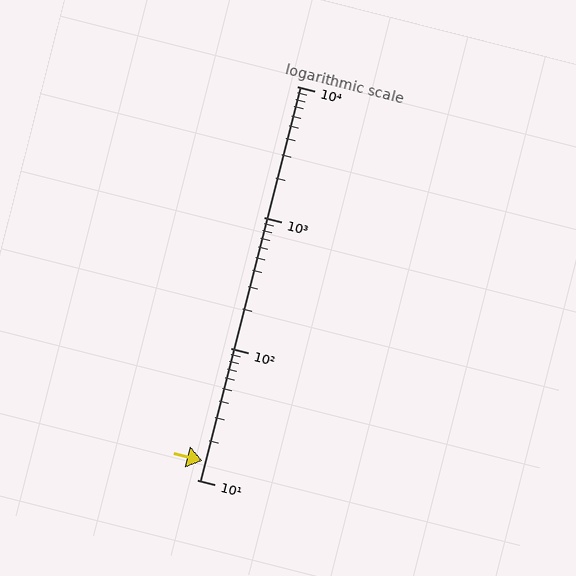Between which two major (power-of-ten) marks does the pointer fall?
The pointer is between 10 and 100.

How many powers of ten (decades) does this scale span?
The scale spans 3 decades, from 10 to 10000.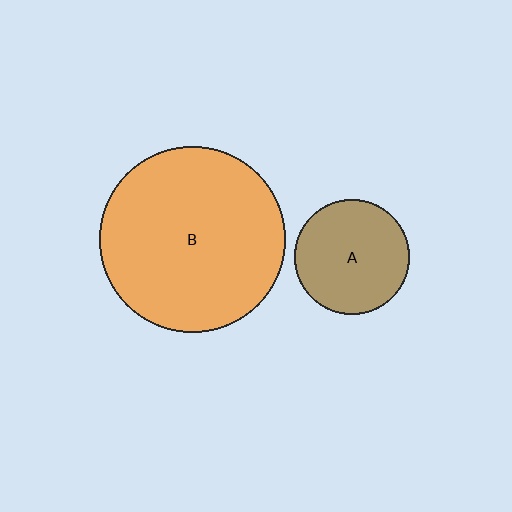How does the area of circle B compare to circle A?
Approximately 2.6 times.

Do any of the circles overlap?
No, none of the circles overlap.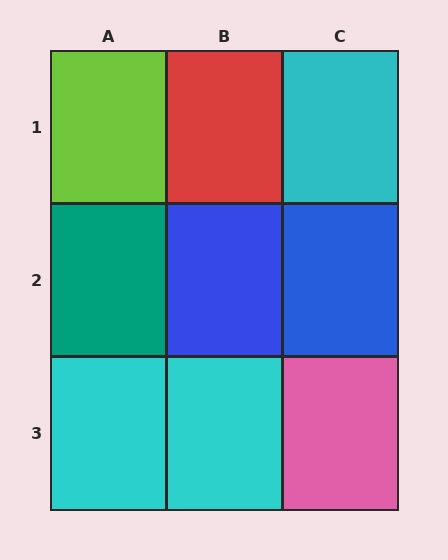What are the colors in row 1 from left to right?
Lime, red, cyan.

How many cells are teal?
1 cell is teal.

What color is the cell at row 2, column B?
Blue.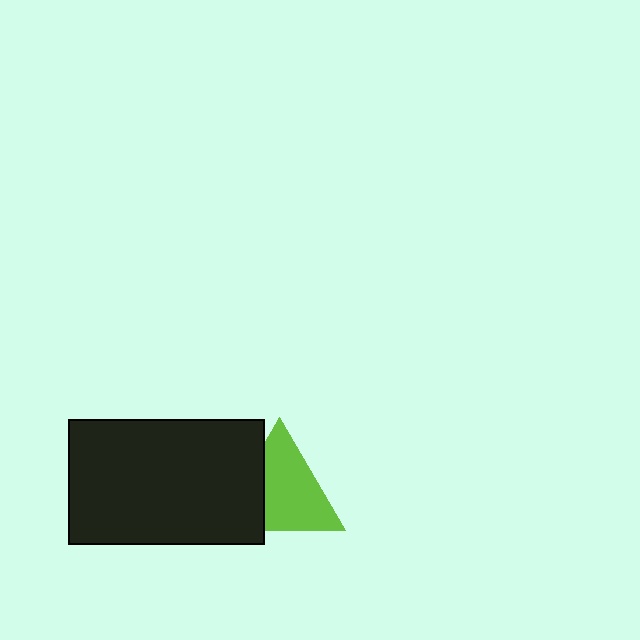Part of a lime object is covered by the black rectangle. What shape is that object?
It is a triangle.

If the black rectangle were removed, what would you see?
You would see the complete lime triangle.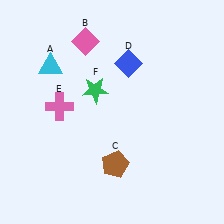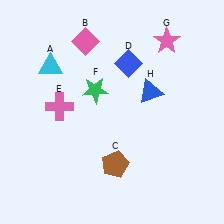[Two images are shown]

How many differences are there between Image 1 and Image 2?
There are 2 differences between the two images.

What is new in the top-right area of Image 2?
A pink star (G) was added in the top-right area of Image 2.